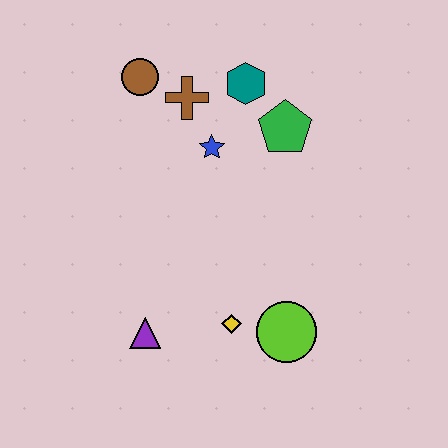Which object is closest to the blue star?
The brown cross is closest to the blue star.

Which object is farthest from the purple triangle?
The teal hexagon is farthest from the purple triangle.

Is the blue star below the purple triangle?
No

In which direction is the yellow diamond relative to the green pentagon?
The yellow diamond is below the green pentagon.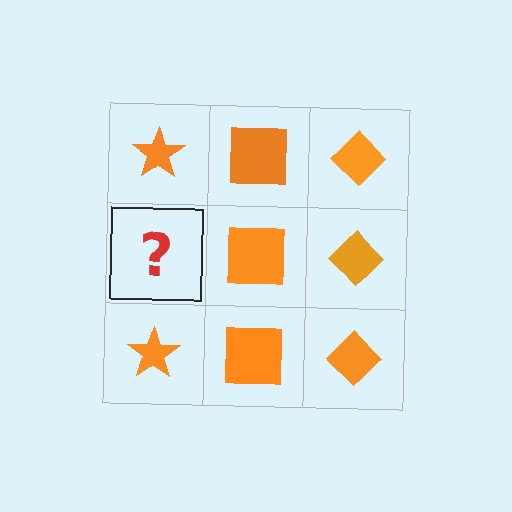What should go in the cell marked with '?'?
The missing cell should contain an orange star.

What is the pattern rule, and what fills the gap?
The rule is that each column has a consistent shape. The gap should be filled with an orange star.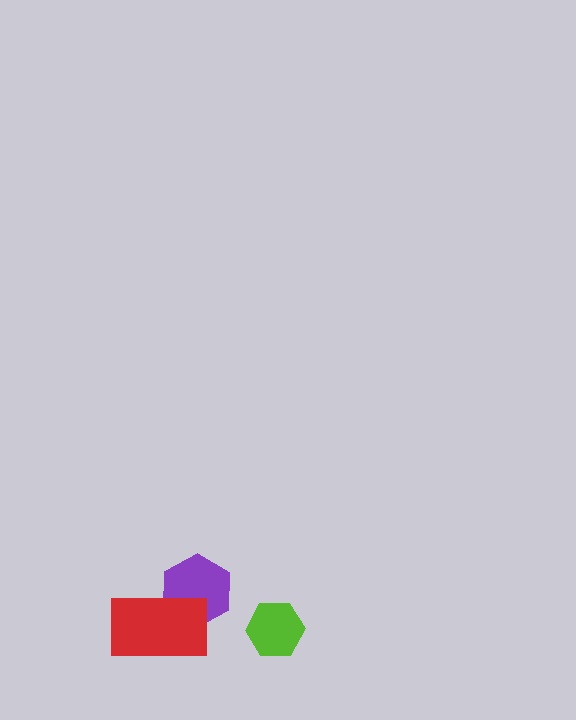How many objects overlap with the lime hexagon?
0 objects overlap with the lime hexagon.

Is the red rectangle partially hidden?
No, no other shape covers it.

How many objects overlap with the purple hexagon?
1 object overlaps with the purple hexagon.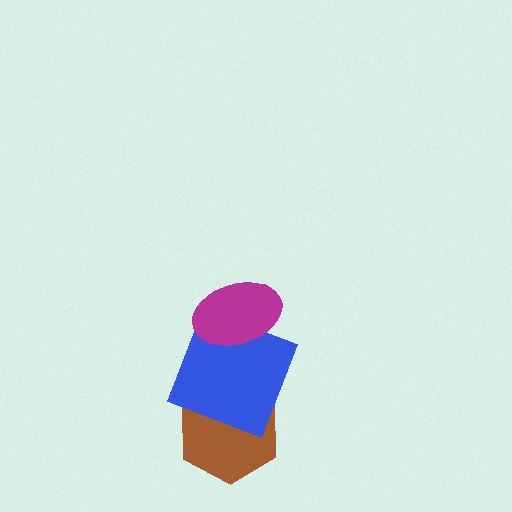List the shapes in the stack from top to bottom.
From top to bottom: the magenta ellipse, the blue square, the brown hexagon.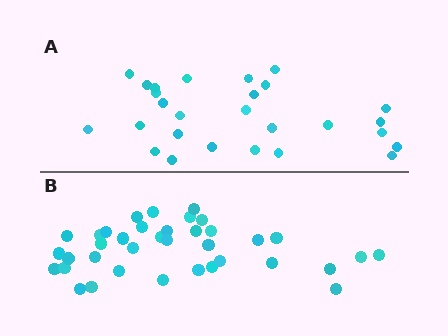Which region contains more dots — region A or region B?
Region B (the bottom region) has more dots.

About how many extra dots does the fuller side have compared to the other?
Region B has roughly 10 or so more dots than region A.